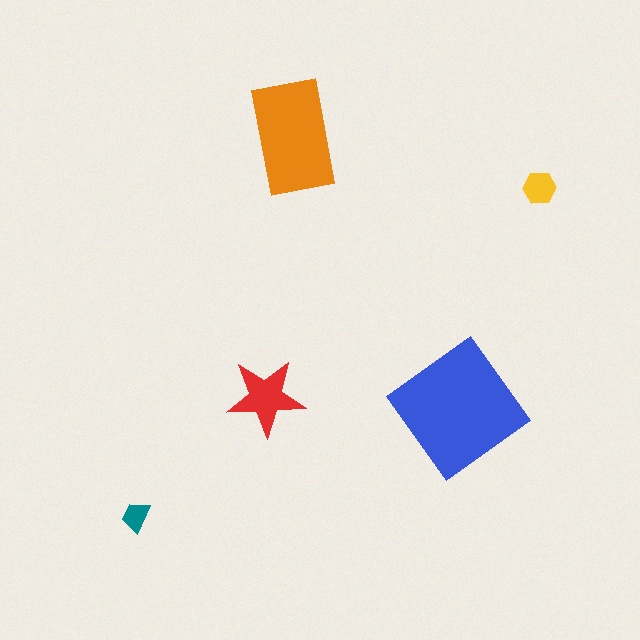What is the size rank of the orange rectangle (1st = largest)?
2nd.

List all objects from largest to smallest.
The blue diamond, the orange rectangle, the red star, the yellow hexagon, the teal trapezoid.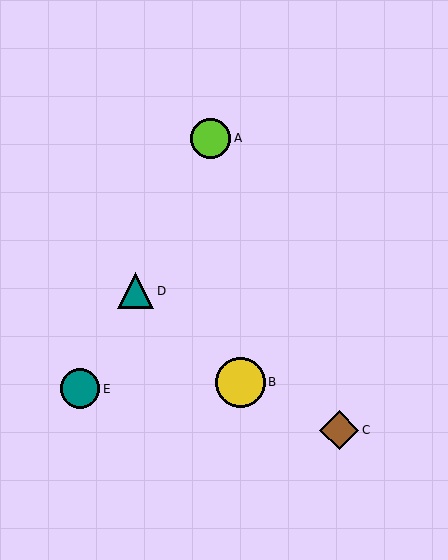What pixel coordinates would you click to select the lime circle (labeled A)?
Click at (211, 138) to select the lime circle A.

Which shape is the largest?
The yellow circle (labeled B) is the largest.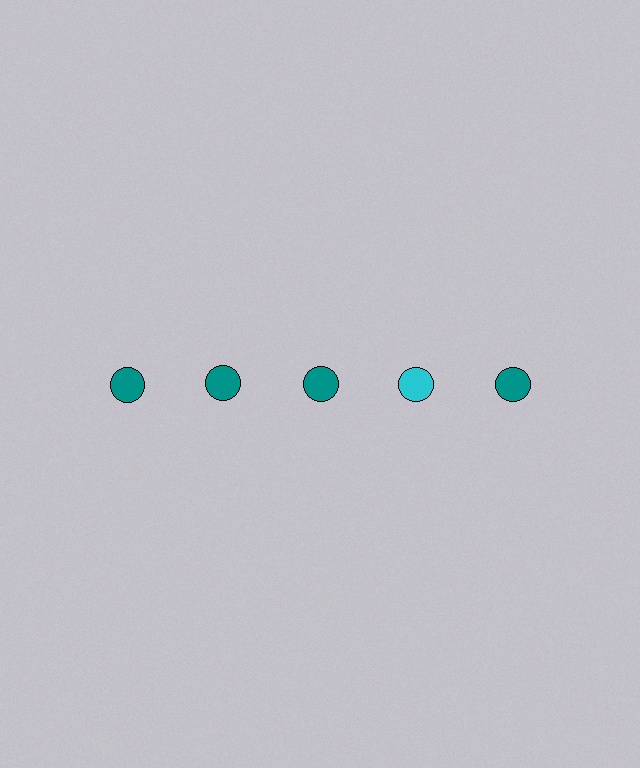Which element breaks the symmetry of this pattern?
The cyan circle in the top row, second from right column breaks the symmetry. All other shapes are teal circles.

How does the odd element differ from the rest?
It has a different color: cyan instead of teal.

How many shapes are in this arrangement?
There are 5 shapes arranged in a grid pattern.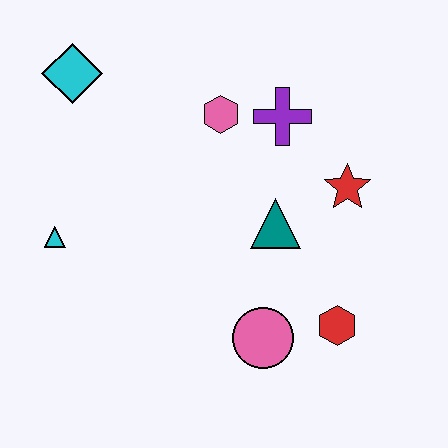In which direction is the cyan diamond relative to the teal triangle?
The cyan diamond is to the left of the teal triangle.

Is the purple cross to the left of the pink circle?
No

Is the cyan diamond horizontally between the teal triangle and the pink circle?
No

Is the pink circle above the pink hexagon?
No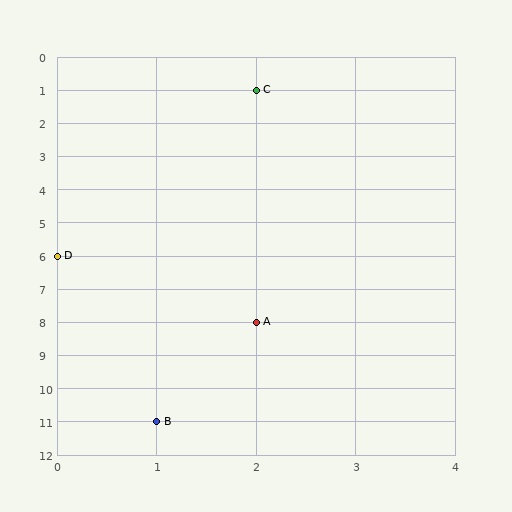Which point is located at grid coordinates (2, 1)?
Point C is at (2, 1).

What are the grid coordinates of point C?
Point C is at grid coordinates (2, 1).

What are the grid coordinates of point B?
Point B is at grid coordinates (1, 11).